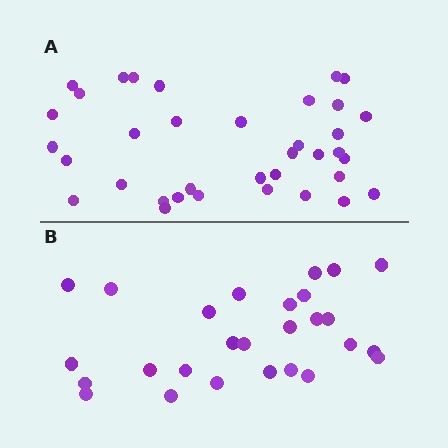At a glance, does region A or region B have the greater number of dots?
Region A (the top region) has more dots.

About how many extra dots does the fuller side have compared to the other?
Region A has roughly 8 or so more dots than region B.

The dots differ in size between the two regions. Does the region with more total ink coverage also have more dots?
No. Region B has more total ink coverage because its dots are larger, but region A actually contains more individual dots. Total area can be misleading — the number of items is what matters here.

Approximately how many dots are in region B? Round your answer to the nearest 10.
About 30 dots. (The exact count is 27, which rounds to 30.)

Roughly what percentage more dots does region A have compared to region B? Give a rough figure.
About 35% more.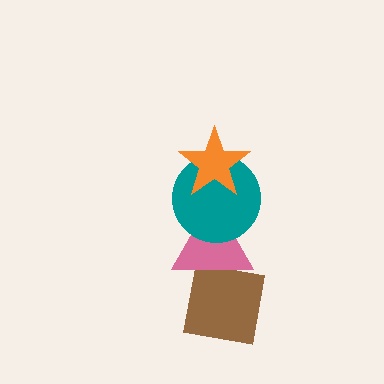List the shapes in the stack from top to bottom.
From top to bottom: the orange star, the teal circle, the pink triangle, the brown square.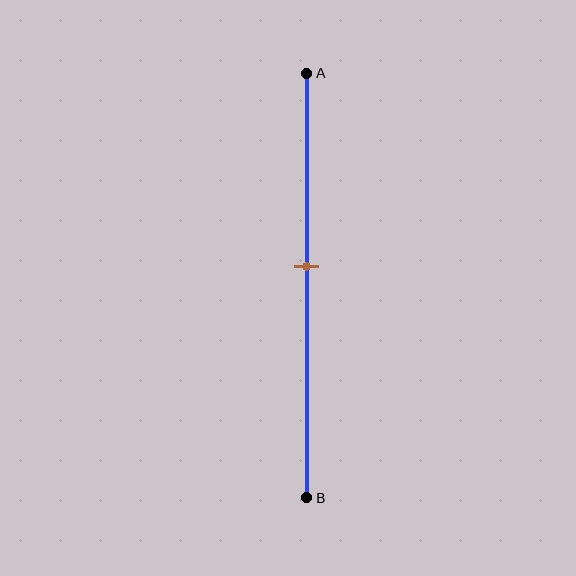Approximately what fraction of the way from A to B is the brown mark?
The brown mark is approximately 45% of the way from A to B.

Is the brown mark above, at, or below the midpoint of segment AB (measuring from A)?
The brown mark is above the midpoint of segment AB.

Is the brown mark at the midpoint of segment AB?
No, the mark is at about 45% from A, not at the 50% midpoint.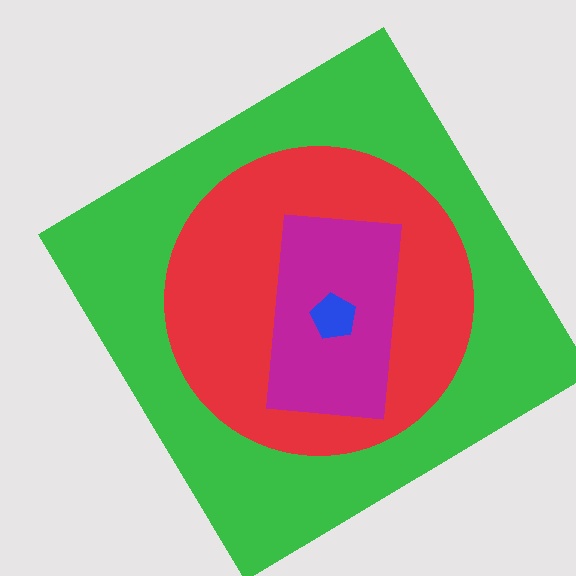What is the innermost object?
The blue pentagon.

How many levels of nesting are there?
4.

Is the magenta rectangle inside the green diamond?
Yes.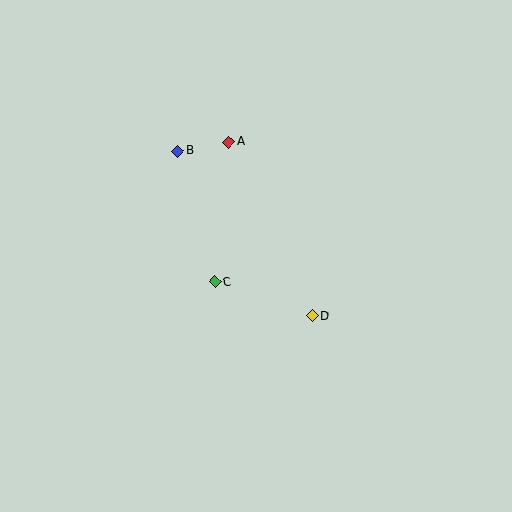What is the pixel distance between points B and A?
The distance between B and A is 52 pixels.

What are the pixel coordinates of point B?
Point B is at (178, 151).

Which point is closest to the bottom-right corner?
Point D is closest to the bottom-right corner.